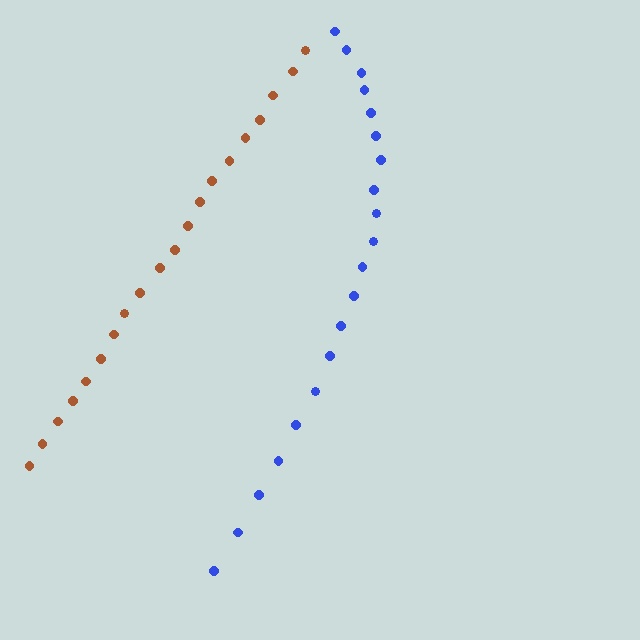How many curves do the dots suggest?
There are 2 distinct paths.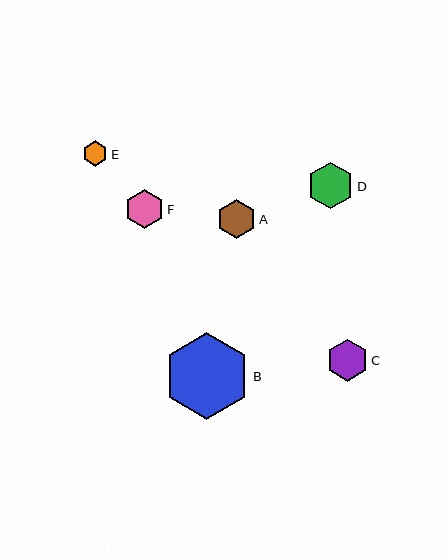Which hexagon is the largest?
Hexagon B is the largest with a size of approximately 87 pixels.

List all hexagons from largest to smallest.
From largest to smallest: B, D, C, F, A, E.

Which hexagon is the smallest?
Hexagon E is the smallest with a size of approximately 25 pixels.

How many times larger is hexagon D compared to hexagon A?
Hexagon D is approximately 1.2 times the size of hexagon A.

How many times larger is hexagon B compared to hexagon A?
Hexagon B is approximately 2.2 times the size of hexagon A.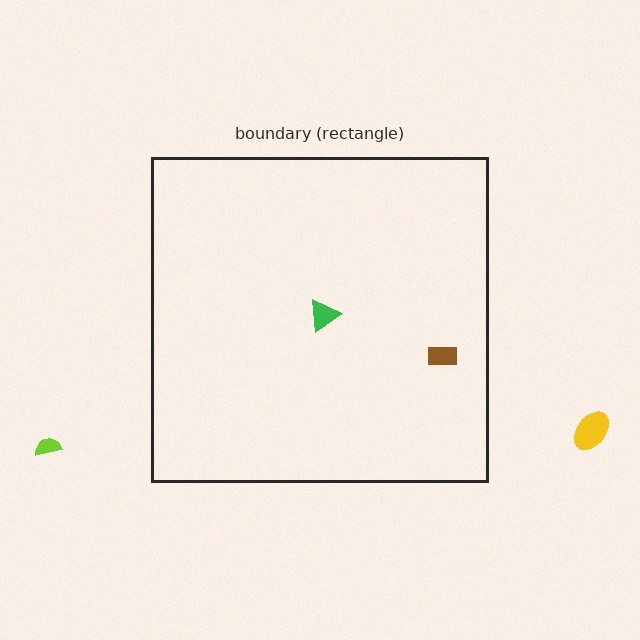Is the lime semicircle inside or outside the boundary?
Outside.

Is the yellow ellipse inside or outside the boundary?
Outside.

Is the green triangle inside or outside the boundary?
Inside.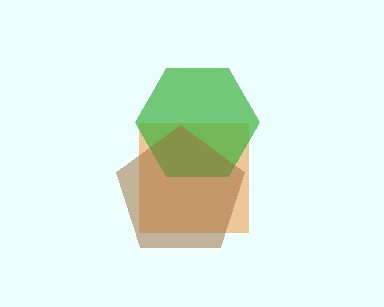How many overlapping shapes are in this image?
There are 3 overlapping shapes in the image.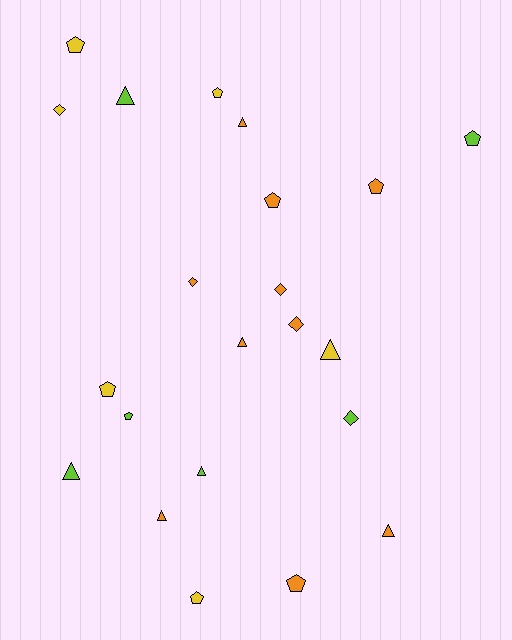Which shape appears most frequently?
Pentagon, with 9 objects.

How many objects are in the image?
There are 22 objects.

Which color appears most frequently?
Orange, with 10 objects.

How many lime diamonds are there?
There is 1 lime diamond.